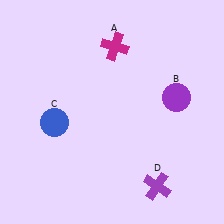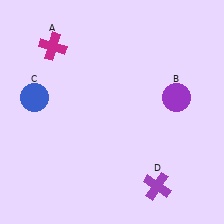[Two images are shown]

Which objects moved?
The objects that moved are: the magenta cross (A), the blue circle (C).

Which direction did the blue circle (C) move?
The blue circle (C) moved up.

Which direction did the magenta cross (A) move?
The magenta cross (A) moved left.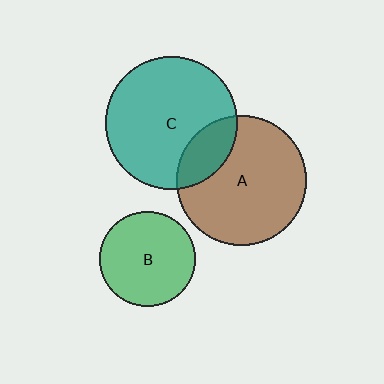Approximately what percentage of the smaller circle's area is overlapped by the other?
Approximately 20%.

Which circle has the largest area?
Circle C (teal).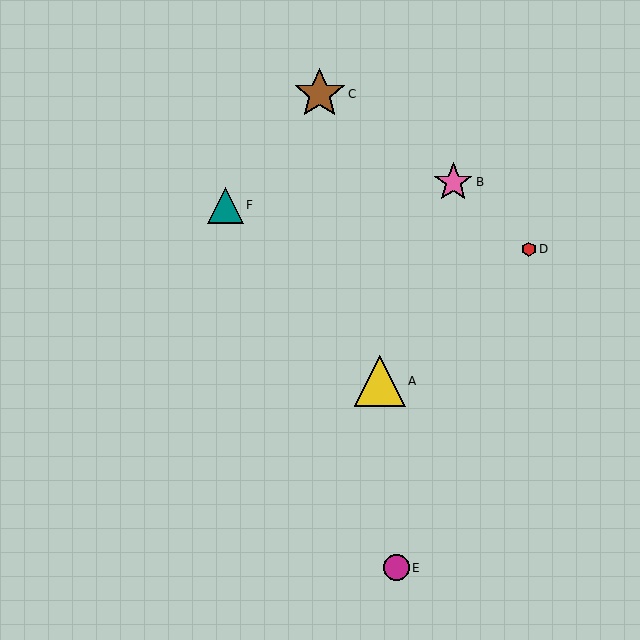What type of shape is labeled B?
Shape B is a pink star.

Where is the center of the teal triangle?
The center of the teal triangle is at (225, 205).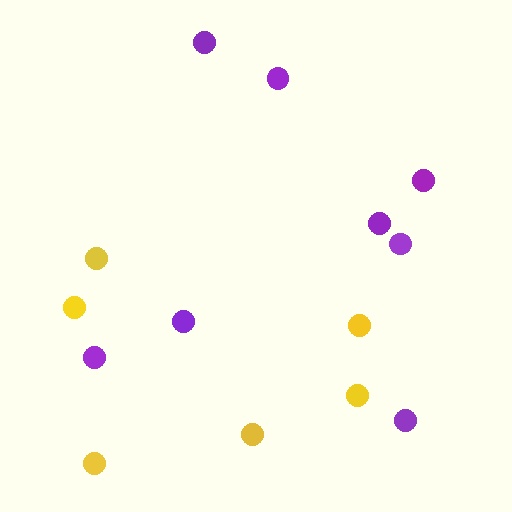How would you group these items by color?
There are 2 groups: one group of yellow circles (6) and one group of purple circles (8).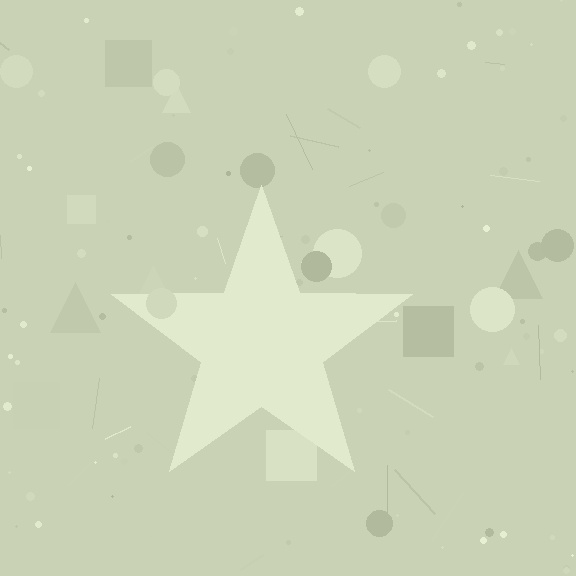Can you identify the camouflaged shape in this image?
The camouflaged shape is a star.